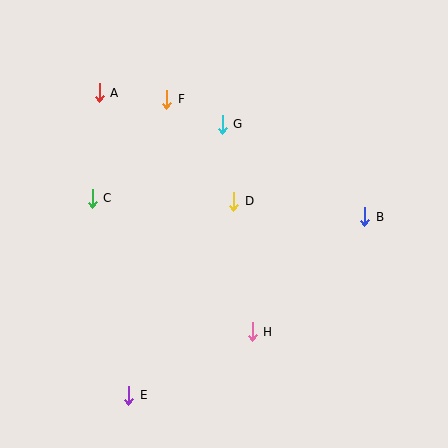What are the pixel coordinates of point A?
Point A is at (99, 93).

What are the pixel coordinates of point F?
Point F is at (167, 99).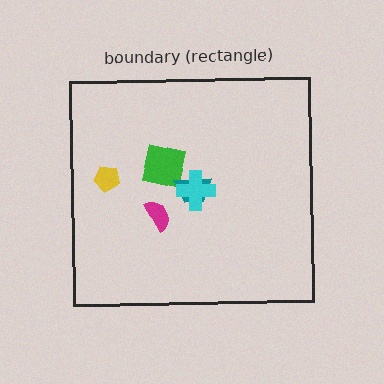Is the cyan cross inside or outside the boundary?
Inside.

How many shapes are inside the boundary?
5 inside, 0 outside.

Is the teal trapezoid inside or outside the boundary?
Inside.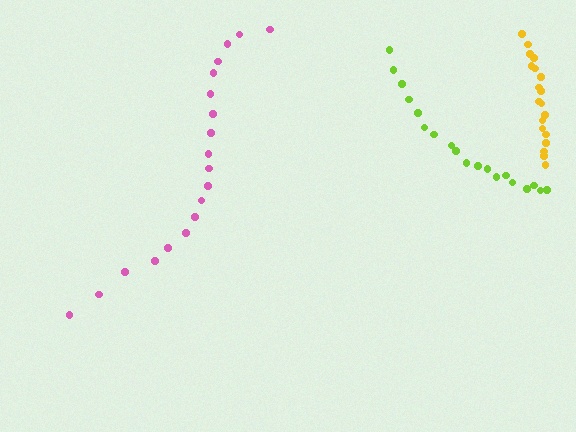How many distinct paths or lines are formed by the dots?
There are 3 distinct paths.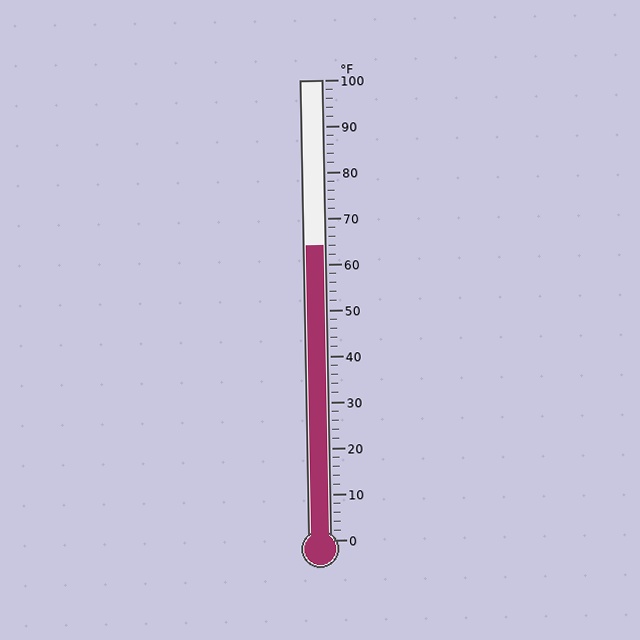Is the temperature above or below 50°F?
The temperature is above 50°F.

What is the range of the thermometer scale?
The thermometer scale ranges from 0°F to 100°F.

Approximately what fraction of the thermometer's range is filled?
The thermometer is filled to approximately 65% of its range.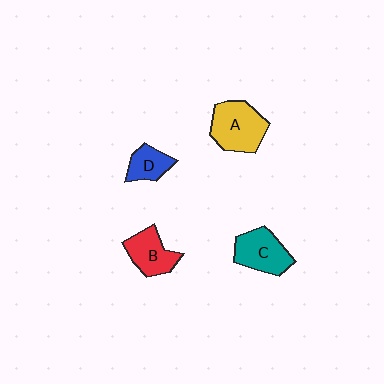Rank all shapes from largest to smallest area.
From largest to smallest: A (yellow), C (teal), B (red), D (blue).